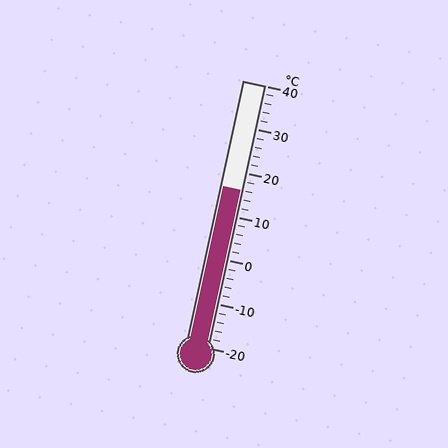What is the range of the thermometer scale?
The thermometer scale ranges from -20°C to 40°C.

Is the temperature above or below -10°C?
The temperature is above -10°C.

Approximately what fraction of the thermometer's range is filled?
The thermometer is filled to approximately 60% of its range.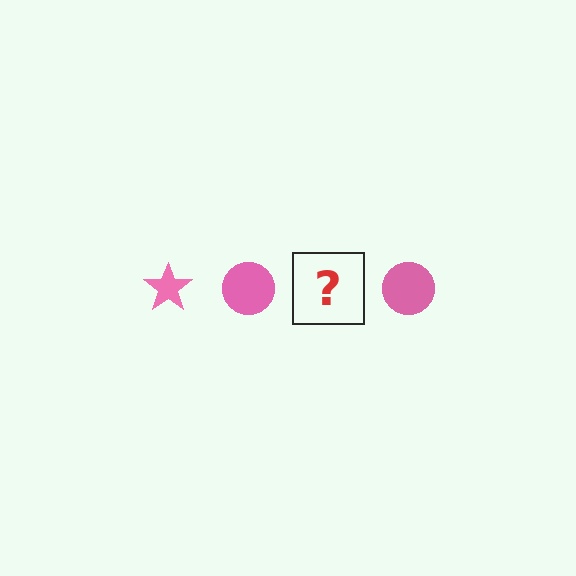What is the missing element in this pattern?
The missing element is a pink star.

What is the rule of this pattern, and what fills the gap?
The rule is that the pattern cycles through star, circle shapes in pink. The gap should be filled with a pink star.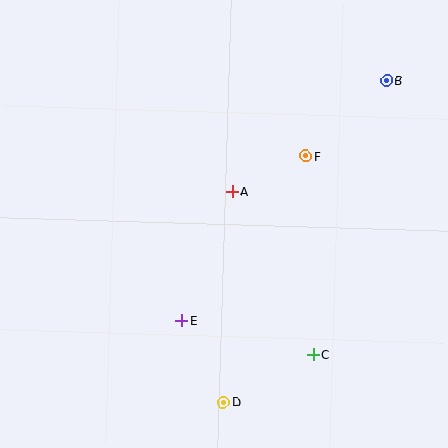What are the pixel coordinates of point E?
Point E is at (182, 320).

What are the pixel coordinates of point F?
Point F is at (306, 156).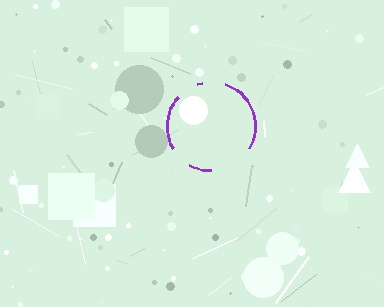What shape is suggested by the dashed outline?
The dashed outline suggests a circle.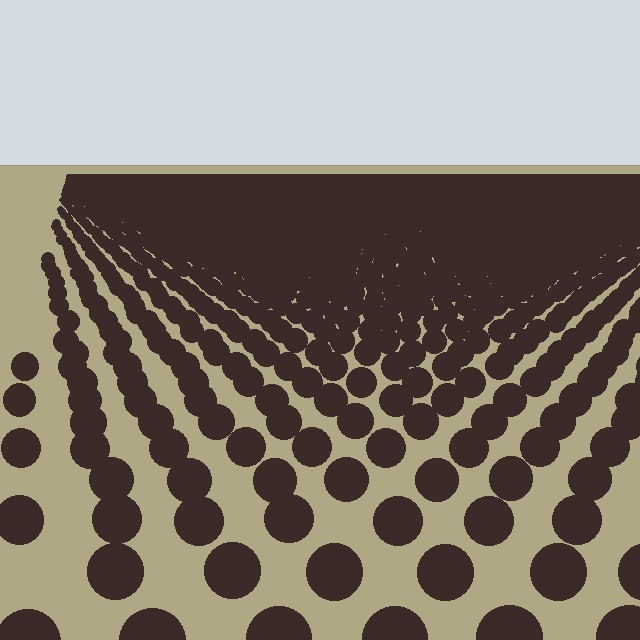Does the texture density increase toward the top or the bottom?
Density increases toward the top.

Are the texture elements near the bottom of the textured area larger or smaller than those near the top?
Larger. Near the bottom, elements are closer to the viewer and appear at a bigger on-screen size.